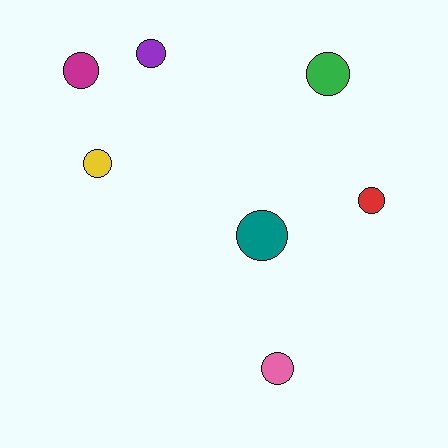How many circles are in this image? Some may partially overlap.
There are 7 circles.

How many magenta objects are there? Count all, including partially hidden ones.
There is 1 magenta object.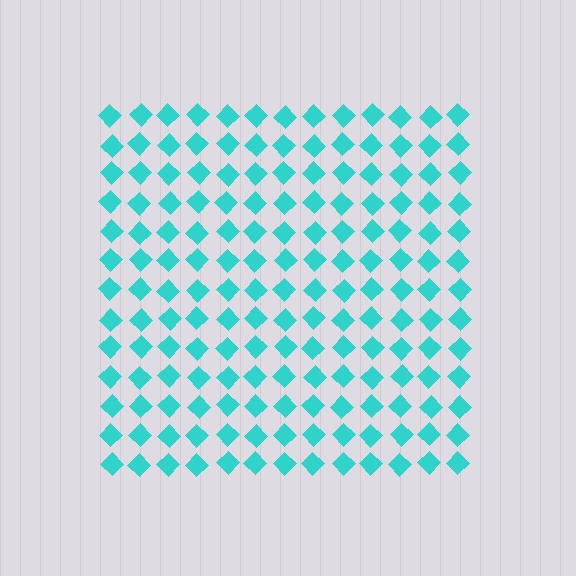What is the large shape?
The large shape is a square.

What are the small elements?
The small elements are diamonds.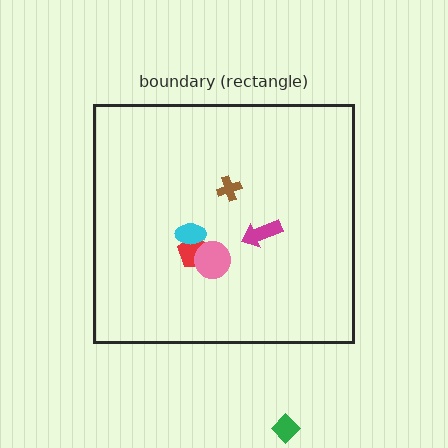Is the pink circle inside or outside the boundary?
Inside.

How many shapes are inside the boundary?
5 inside, 1 outside.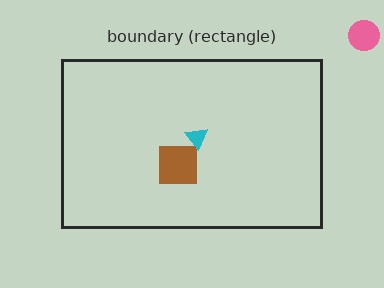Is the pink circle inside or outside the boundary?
Outside.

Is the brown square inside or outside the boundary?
Inside.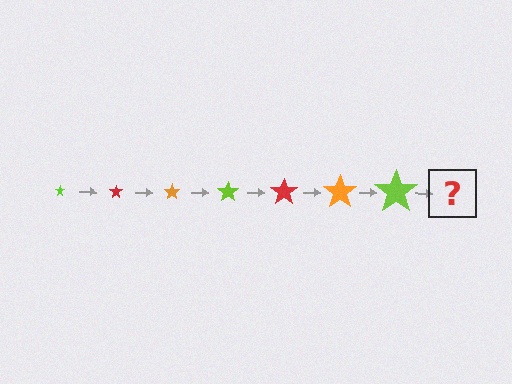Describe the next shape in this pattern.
It should be a red star, larger than the previous one.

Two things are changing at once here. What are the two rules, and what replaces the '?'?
The two rules are that the star grows larger each step and the color cycles through lime, red, and orange. The '?' should be a red star, larger than the previous one.